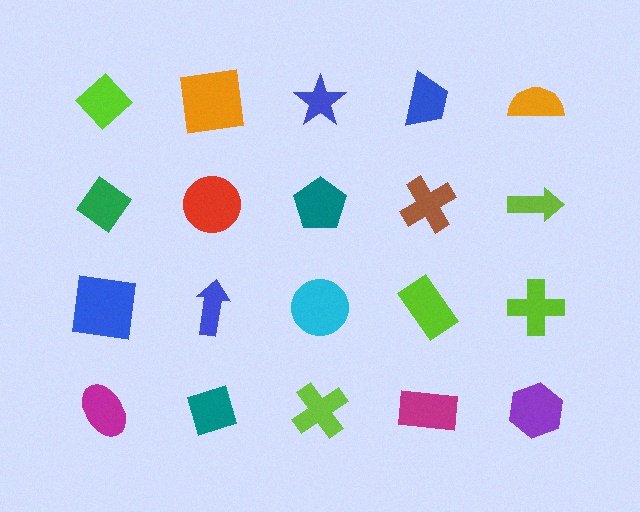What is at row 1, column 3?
A blue star.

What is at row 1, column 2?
An orange square.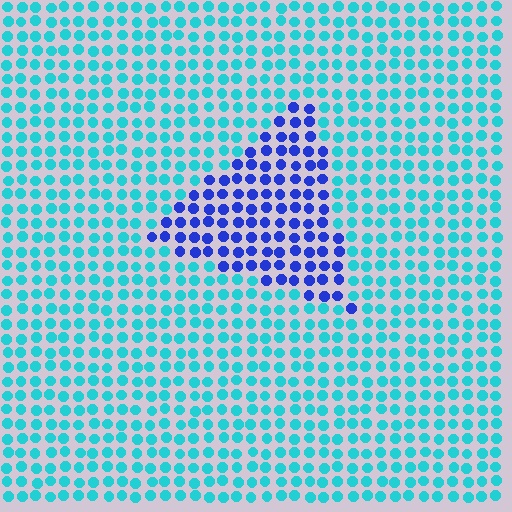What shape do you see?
I see a triangle.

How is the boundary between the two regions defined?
The boundary is defined purely by a slight shift in hue (about 52 degrees). Spacing, size, and orientation are identical on both sides.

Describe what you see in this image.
The image is filled with small cyan elements in a uniform arrangement. A triangle-shaped region is visible where the elements are tinted to a slightly different hue, forming a subtle color boundary.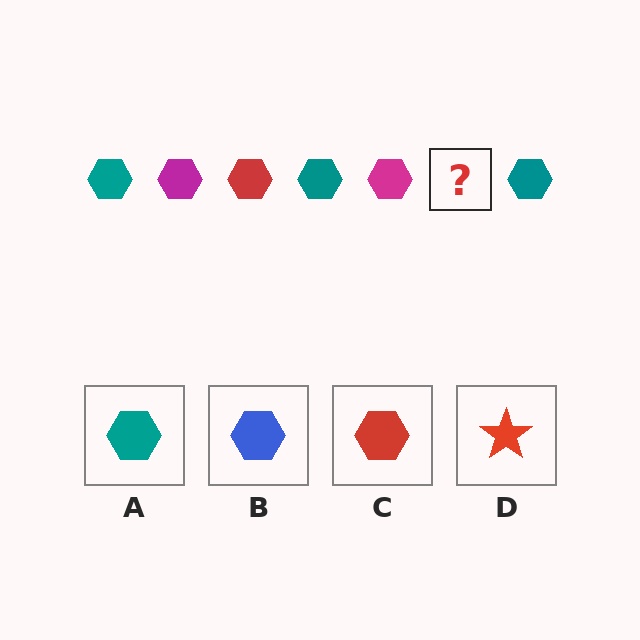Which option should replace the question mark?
Option C.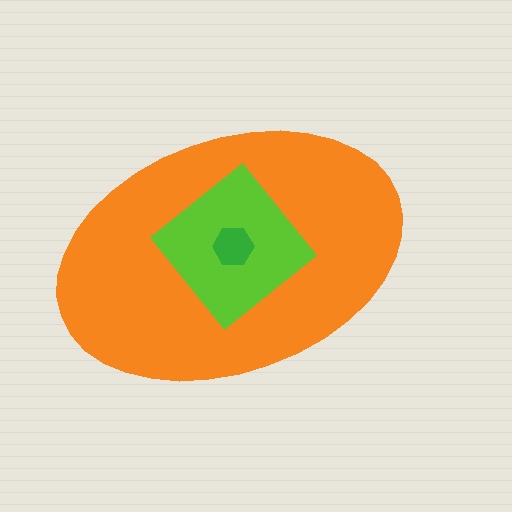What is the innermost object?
The green hexagon.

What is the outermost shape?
The orange ellipse.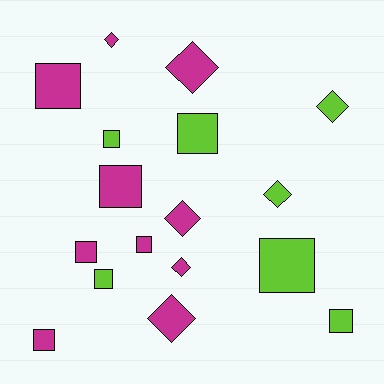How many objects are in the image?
There are 17 objects.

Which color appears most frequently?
Magenta, with 10 objects.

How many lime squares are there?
There are 5 lime squares.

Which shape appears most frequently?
Square, with 10 objects.